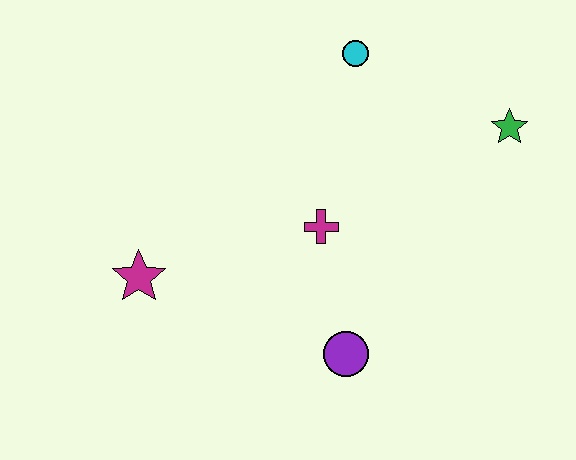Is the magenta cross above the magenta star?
Yes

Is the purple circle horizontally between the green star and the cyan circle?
No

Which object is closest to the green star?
The cyan circle is closest to the green star.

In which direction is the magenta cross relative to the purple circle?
The magenta cross is above the purple circle.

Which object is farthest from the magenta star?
The green star is farthest from the magenta star.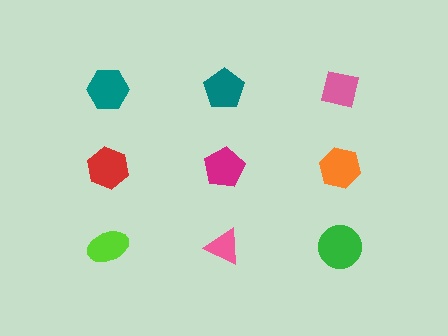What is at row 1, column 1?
A teal hexagon.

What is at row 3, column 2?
A pink triangle.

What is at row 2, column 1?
A red hexagon.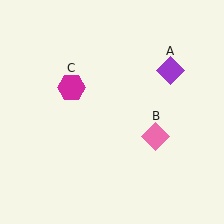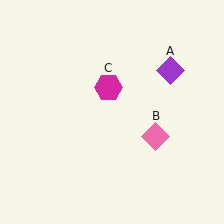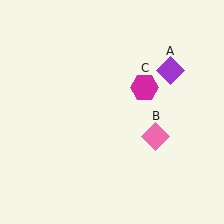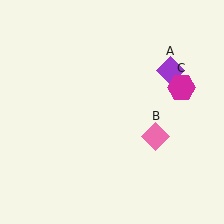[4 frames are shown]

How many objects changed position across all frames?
1 object changed position: magenta hexagon (object C).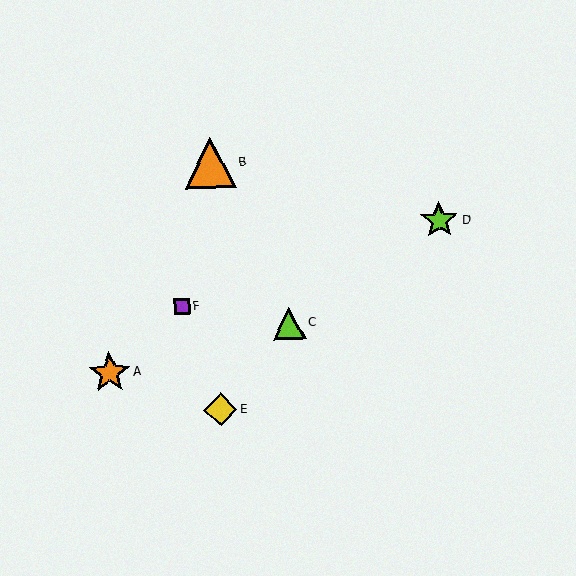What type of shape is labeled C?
Shape C is a lime triangle.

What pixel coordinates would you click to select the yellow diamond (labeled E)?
Click at (221, 410) to select the yellow diamond E.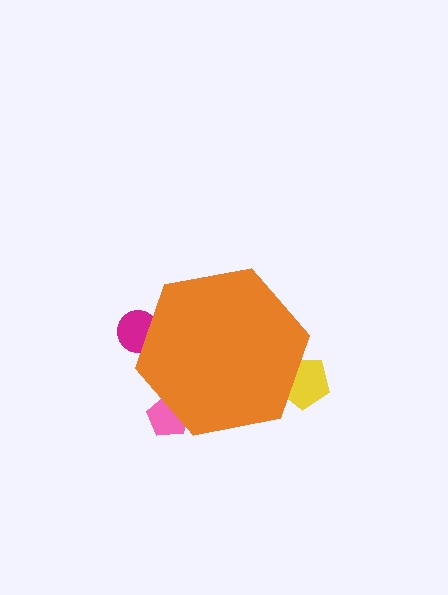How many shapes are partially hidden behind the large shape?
3 shapes are partially hidden.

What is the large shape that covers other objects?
An orange hexagon.